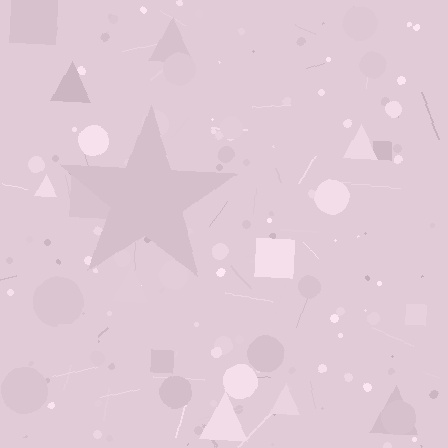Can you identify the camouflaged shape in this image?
The camouflaged shape is a star.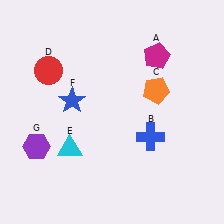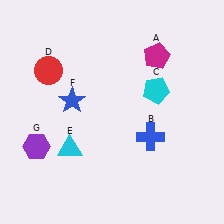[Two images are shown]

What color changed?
The pentagon (C) changed from orange in Image 1 to cyan in Image 2.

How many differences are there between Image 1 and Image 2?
There is 1 difference between the two images.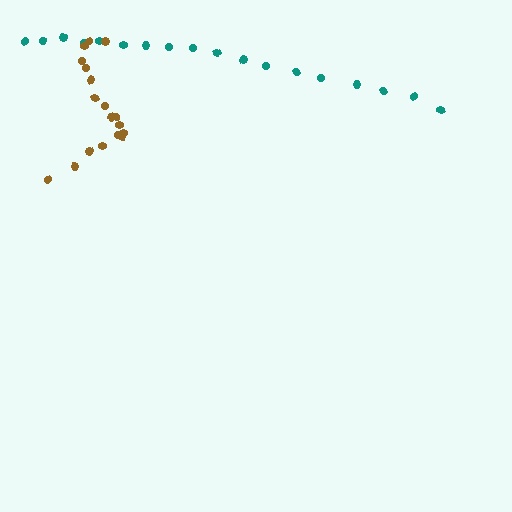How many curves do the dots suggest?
There are 2 distinct paths.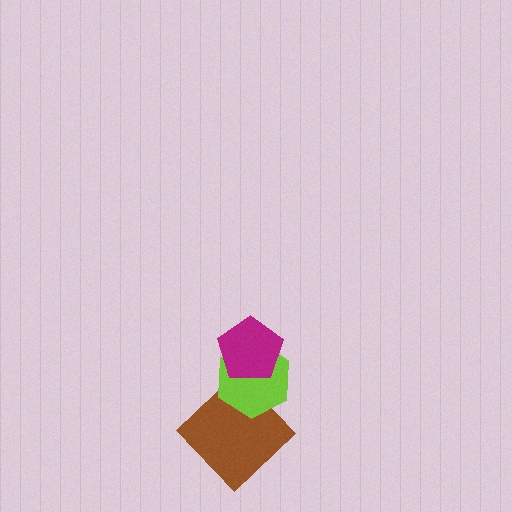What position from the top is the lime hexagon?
The lime hexagon is 2nd from the top.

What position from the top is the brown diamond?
The brown diamond is 3rd from the top.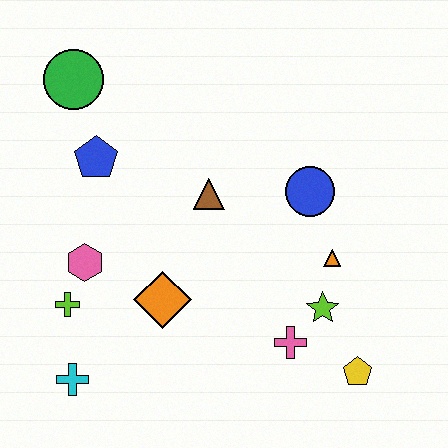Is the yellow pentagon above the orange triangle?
No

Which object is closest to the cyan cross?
The lime cross is closest to the cyan cross.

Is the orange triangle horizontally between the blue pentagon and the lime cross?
No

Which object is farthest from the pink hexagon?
The yellow pentagon is farthest from the pink hexagon.